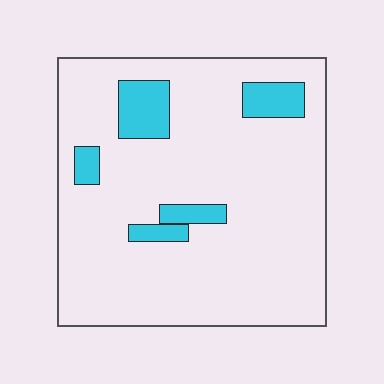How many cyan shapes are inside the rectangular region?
5.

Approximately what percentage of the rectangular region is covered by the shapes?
Approximately 10%.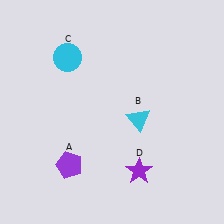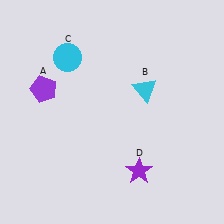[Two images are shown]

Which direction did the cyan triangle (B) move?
The cyan triangle (B) moved up.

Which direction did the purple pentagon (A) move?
The purple pentagon (A) moved up.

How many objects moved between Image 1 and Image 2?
2 objects moved between the two images.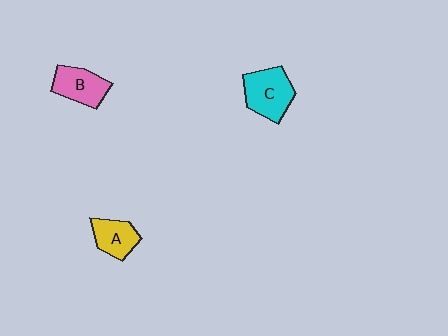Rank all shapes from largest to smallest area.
From largest to smallest: C (cyan), B (pink), A (yellow).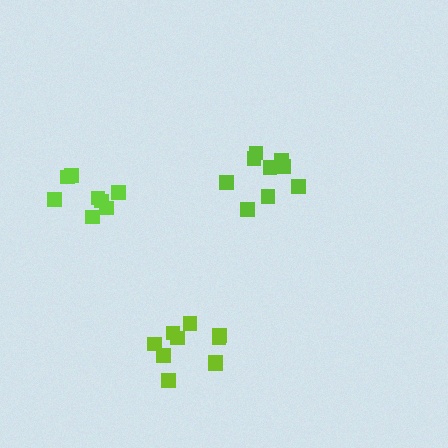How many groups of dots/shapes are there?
There are 3 groups.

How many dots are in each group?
Group 1: 9 dots, Group 2: 10 dots, Group 3: 8 dots (27 total).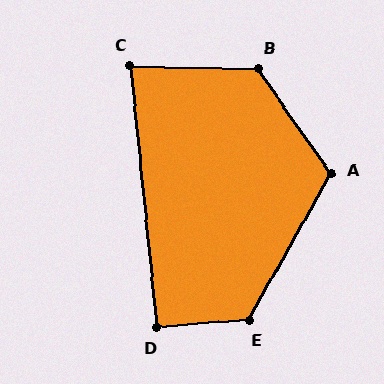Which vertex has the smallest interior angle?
C, at approximately 83 degrees.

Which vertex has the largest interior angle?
B, at approximately 126 degrees.